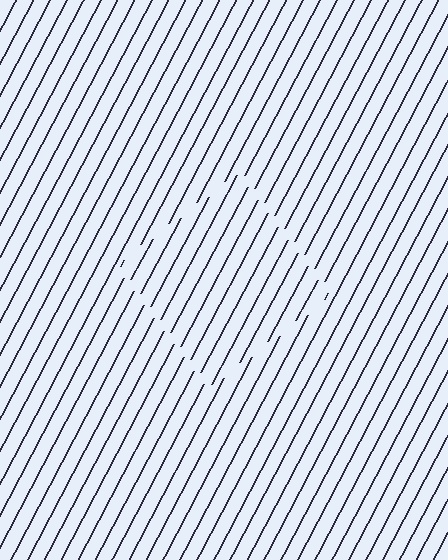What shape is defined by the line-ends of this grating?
An illusory square. The interior of the shape contains the same grating, shifted by half a period — the contour is defined by the phase discontinuity where line-ends from the inner and outer gratings abut.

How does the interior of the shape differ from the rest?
The interior of the shape contains the same grating, shifted by half a period — the contour is defined by the phase discontinuity where line-ends from the inner and outer gratings abut.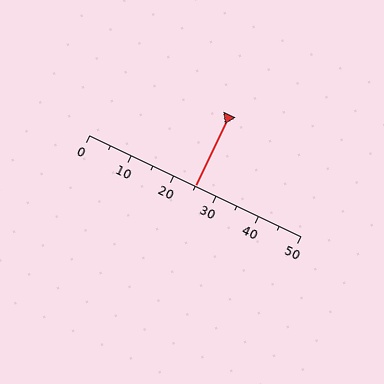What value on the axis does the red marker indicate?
The marker indicates approximately 25.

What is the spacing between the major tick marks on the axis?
The major ticks are spaced 10 apart.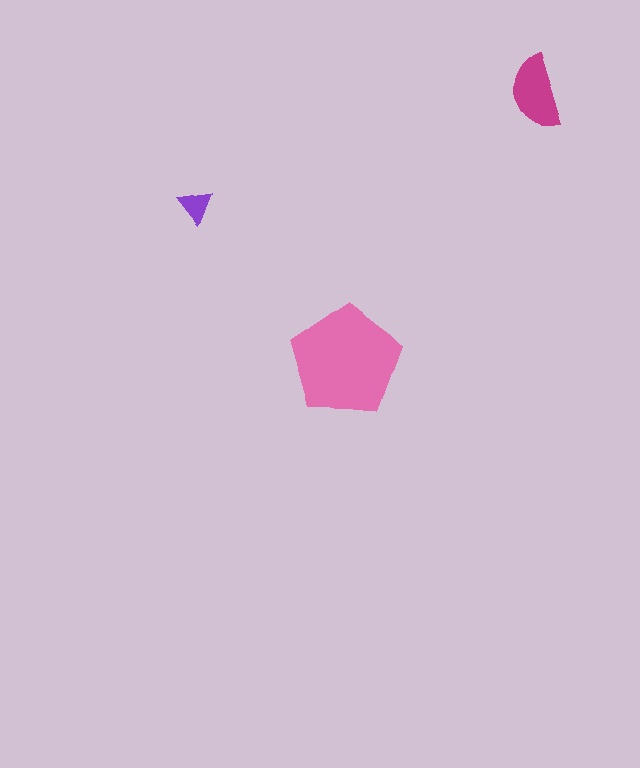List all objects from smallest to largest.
The purple triangle, the magenta semicircle, the pink pentagon.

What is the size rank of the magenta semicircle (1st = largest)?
2nd.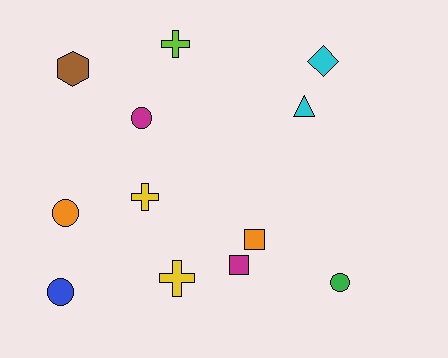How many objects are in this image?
There are 12 objects.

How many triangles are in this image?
There is 1 triangle.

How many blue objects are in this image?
There is 1 blue object.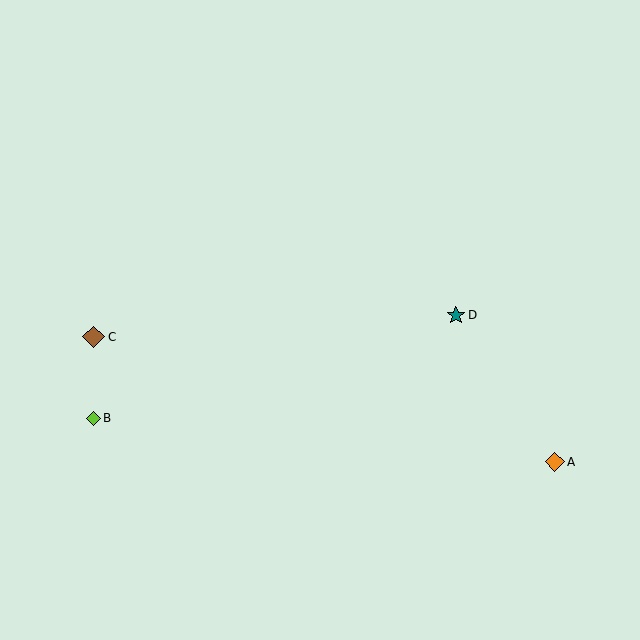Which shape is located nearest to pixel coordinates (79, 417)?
The lime diamond (labeled B) at (93, 418) is nearest to that location.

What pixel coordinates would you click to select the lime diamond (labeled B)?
Click at (93, 418) to select the lime diamond B.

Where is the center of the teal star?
The center of the teal star is at (456, 315).